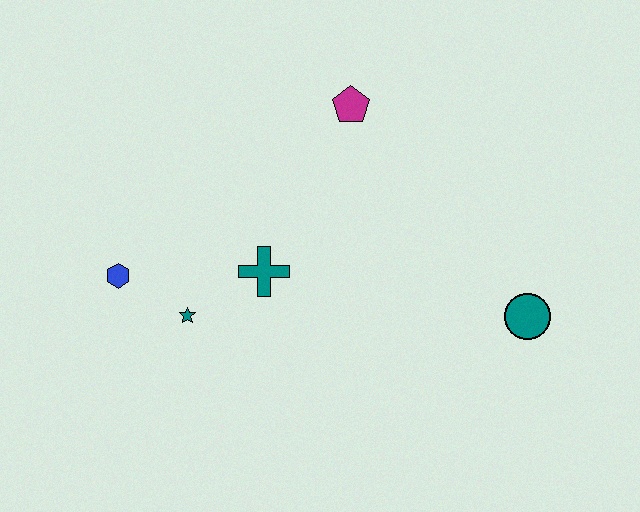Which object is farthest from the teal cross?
The teal circle is farthest from the teal cross.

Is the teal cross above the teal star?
Yes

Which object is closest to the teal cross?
The teal star is closest to the teal cross.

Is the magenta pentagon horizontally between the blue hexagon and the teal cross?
No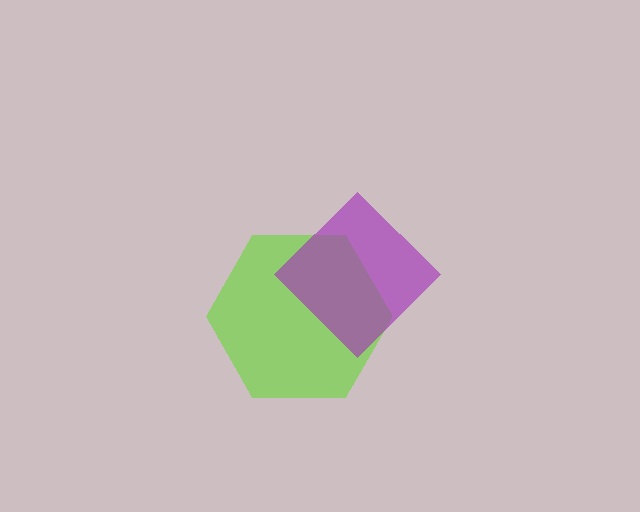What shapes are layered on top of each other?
The layered shapes are: a lime hexagon, a purple diamond.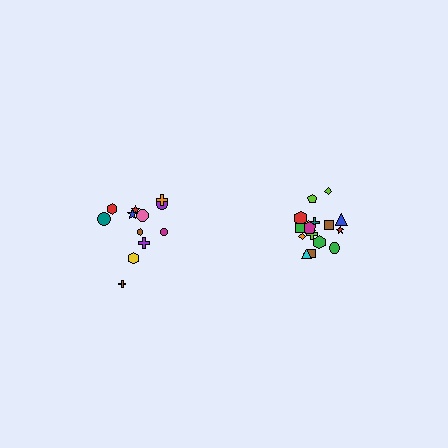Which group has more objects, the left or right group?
The right group.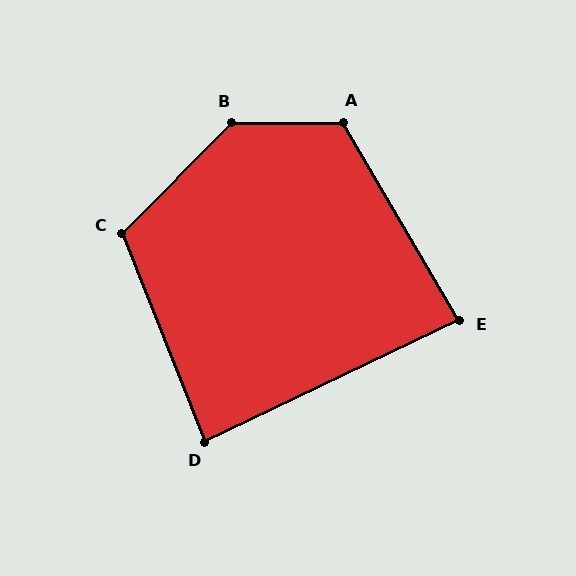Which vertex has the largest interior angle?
B, at approximately 135 degrees.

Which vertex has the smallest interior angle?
E, at approximately 85 degrees.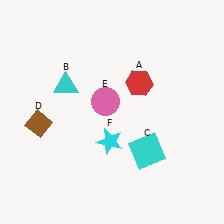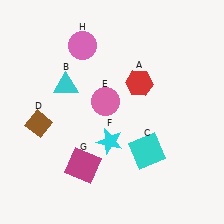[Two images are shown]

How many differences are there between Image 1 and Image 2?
There are 2 differences between the two images.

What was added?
A magenta square (G), a pink circle (H) were added in Image 2.